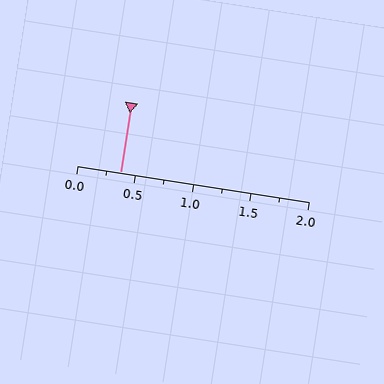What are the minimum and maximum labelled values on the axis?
The axis runs from 0.0 to 2.0.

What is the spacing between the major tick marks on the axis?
The major ticks are spaced 0.5 apart.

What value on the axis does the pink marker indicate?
The marker indicates approximately 0.38.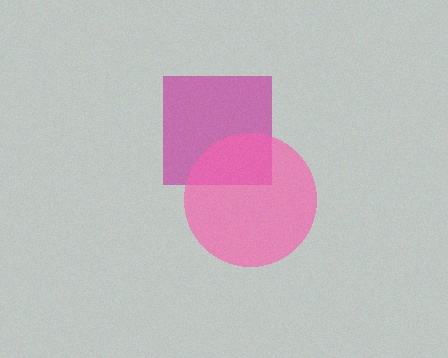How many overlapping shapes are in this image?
There are 2 overlapping shapes in the image.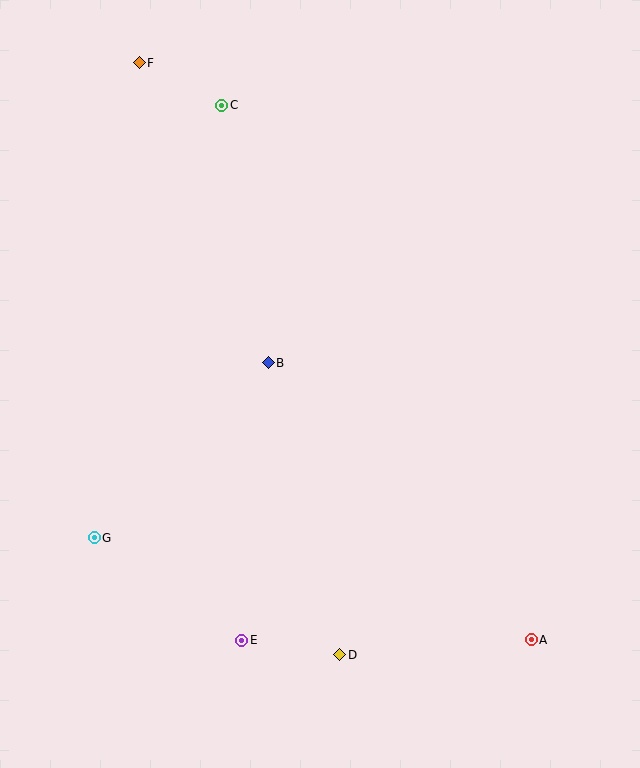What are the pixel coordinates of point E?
Point E is at (242, 640).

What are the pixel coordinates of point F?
Point F is at (139, 63).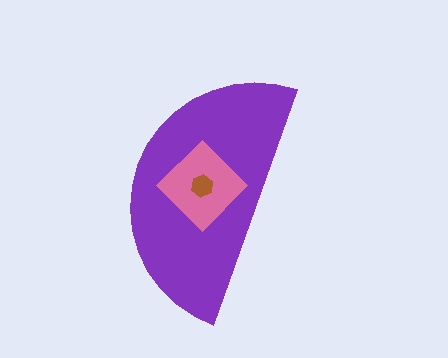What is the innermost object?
The brown hexagon.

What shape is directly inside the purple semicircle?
The pink diamond.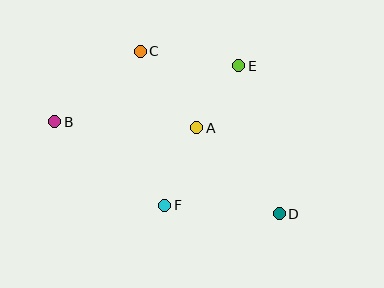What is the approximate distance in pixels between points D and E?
The distance between D and E is approximately 153 pixels.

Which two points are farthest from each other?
Points B and D are farthest from each other.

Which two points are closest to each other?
Points A and E are closest to each other.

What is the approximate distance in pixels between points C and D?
The distance between C and D is approximately 214 pixels.